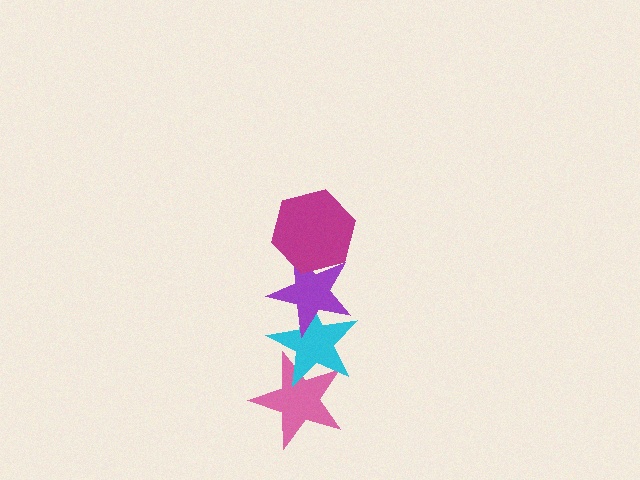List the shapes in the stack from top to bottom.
From top to bottom: the magenta hexagon, the purple star, the cyan star, the pink star.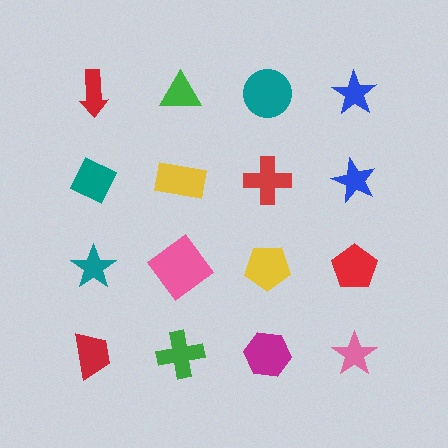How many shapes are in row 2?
4 shapes.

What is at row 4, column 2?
A green cross.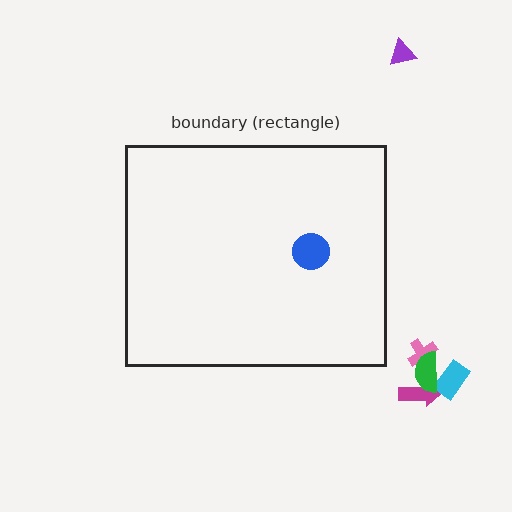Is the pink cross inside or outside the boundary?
Outside.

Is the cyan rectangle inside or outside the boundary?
Outside.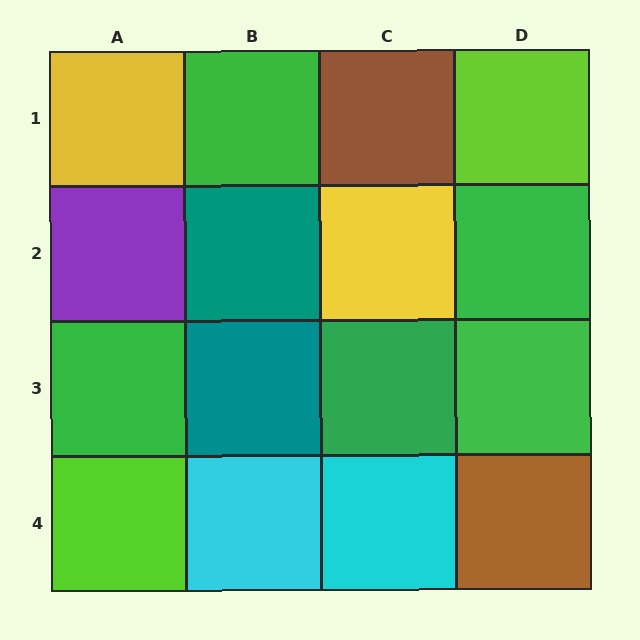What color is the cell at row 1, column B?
Green.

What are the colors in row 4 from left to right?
Lime, cyan, cyan, brown.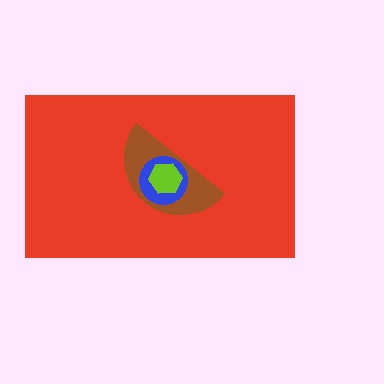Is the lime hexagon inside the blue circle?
Yes.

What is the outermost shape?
The red rectangle.